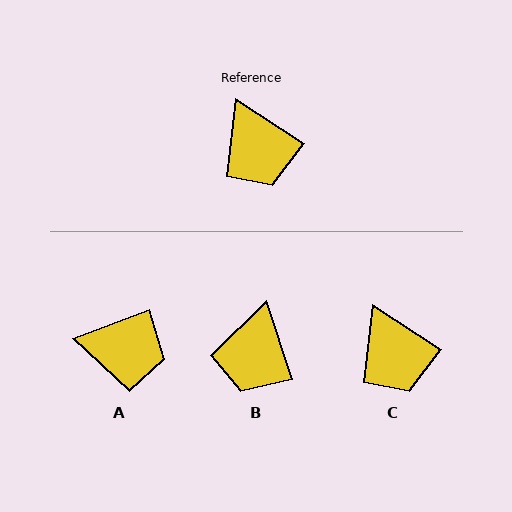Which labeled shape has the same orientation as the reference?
C.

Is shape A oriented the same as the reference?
No, it is off by about 54 degrees.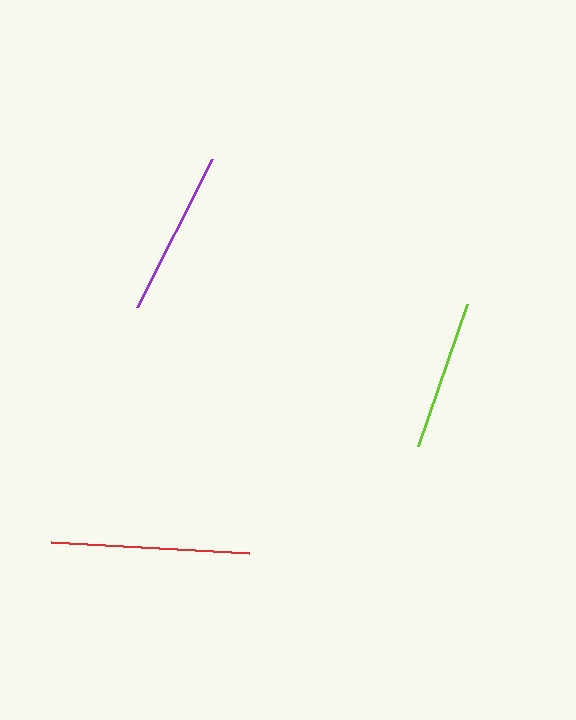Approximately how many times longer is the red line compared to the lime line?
The red line is approximately 1.3 times the length of the lime line.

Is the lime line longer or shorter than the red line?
The red line is longer than the lime line.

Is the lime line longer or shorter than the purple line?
The purple line is longer than the lime line.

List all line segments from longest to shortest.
From longest to shortest: red, purple, lime.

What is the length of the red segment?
The red segment is approximately 199 pixels long.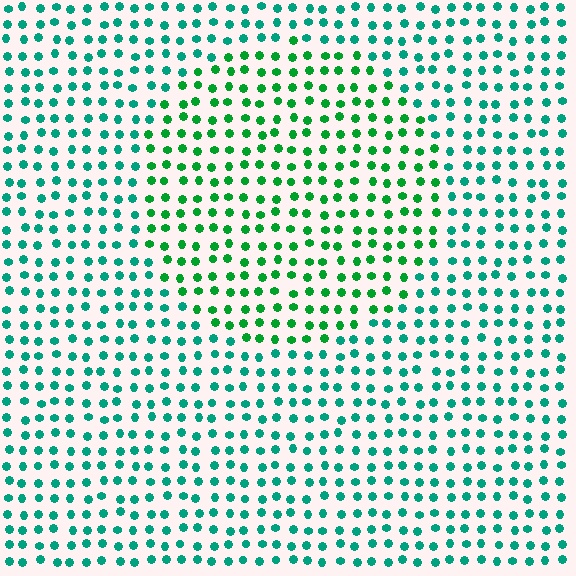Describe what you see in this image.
The image is filled with small teal elements in a uniform arrangement. A circle-shaped region is visible where the elements are tinted to a slightly different hue, forming a subtle color boundary.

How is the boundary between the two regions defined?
The boundary is defined purely by a slight shift in hue (about 32 degrees). Spacing, size, and orientation are identical on both sides.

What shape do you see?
I see a circle.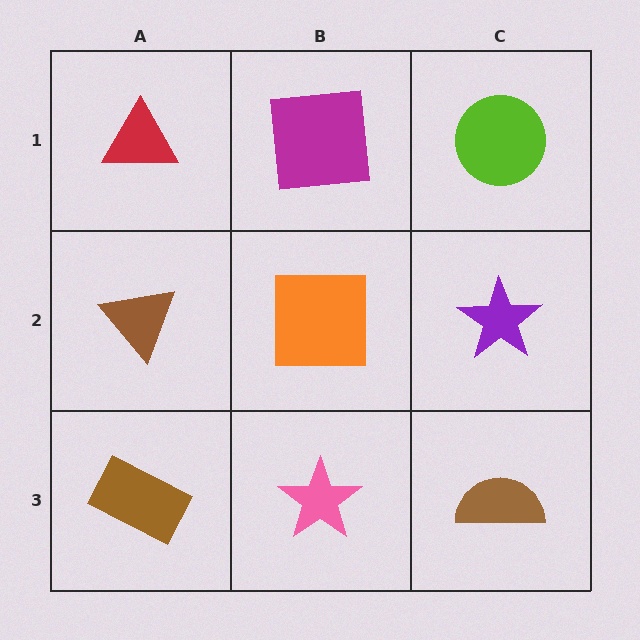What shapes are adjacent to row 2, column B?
A magenta square (row 1, column B), a pink star (row 3, column B), a brown triangle (row 2, column A), a purple star (row 2, column C).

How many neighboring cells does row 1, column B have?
3.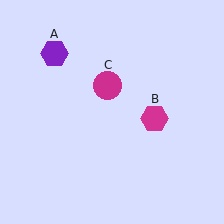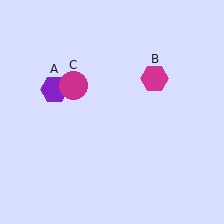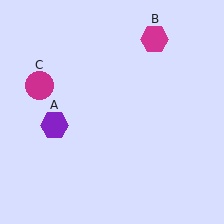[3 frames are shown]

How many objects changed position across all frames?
3 objects changed position: purple hexagon (object A), magenta hexagon (object B), magenta circle (object C).